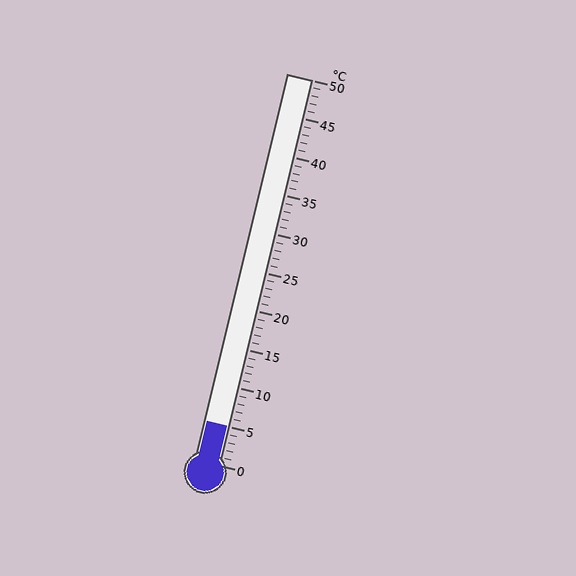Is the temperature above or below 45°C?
The temperature is below 45°C.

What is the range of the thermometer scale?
The thermometer scale ranges from 0°C to 50°C.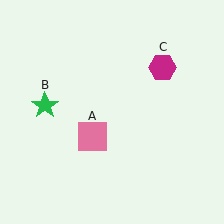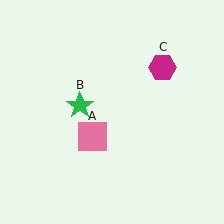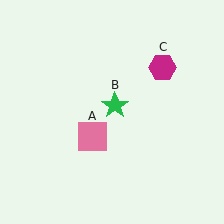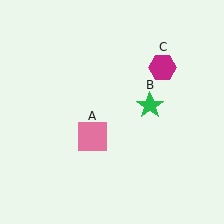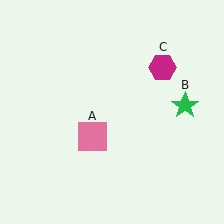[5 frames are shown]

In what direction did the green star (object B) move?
The green star (object B) moved right.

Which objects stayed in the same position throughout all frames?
Pink square (object A) and magenta hexagon (object C) remained stationary.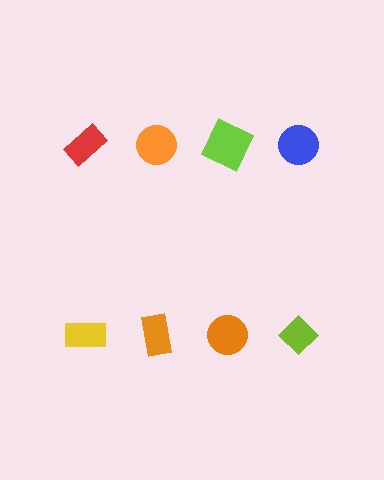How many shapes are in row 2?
4 shapes.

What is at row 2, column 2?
An orange rectangle.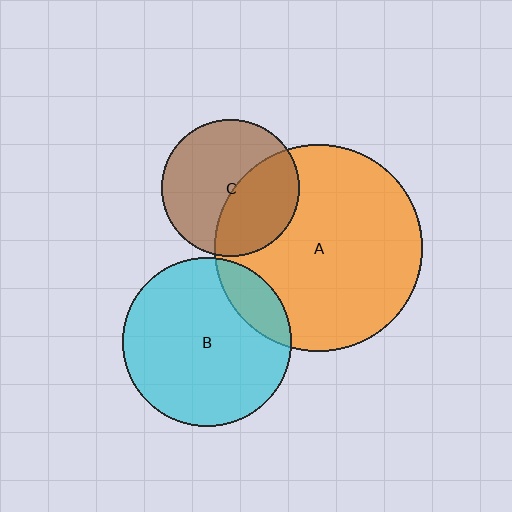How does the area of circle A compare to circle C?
Approximately 2.3 times.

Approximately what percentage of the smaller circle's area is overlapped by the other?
Approximately 15%.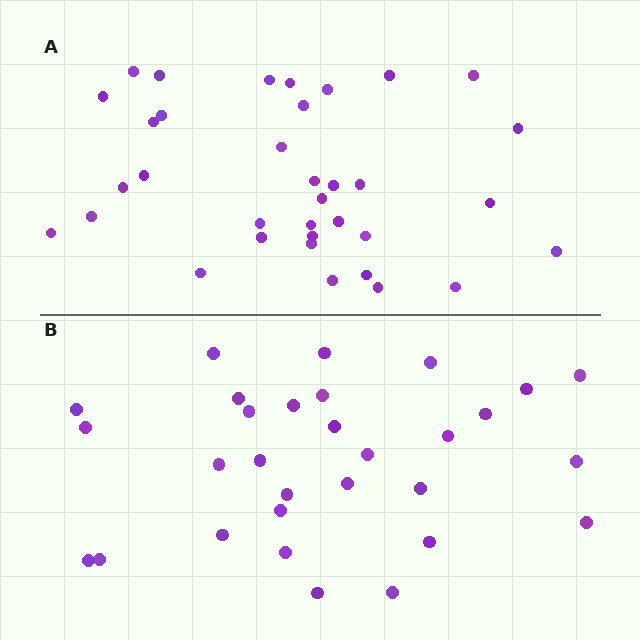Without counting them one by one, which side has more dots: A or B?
Region A (the top region) has more dots.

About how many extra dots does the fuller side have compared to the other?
Region A has about 5 more dots than region B.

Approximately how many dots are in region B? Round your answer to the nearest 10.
About 30 dots.